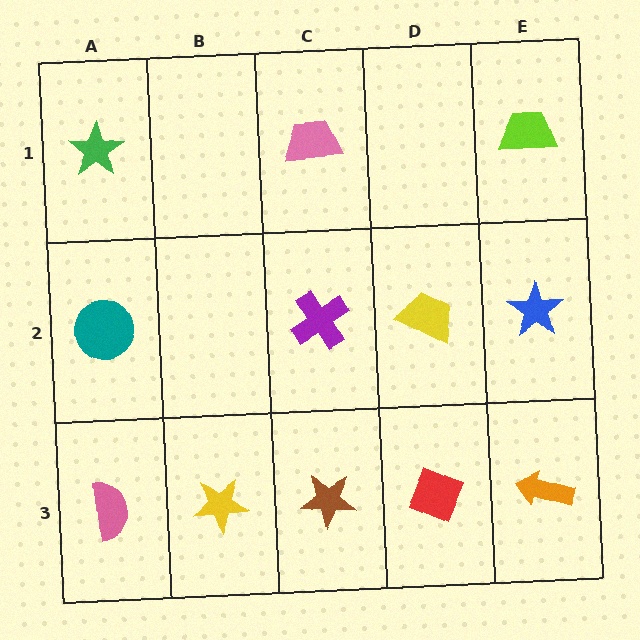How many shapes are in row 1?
3 shapes.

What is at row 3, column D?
A red diamond.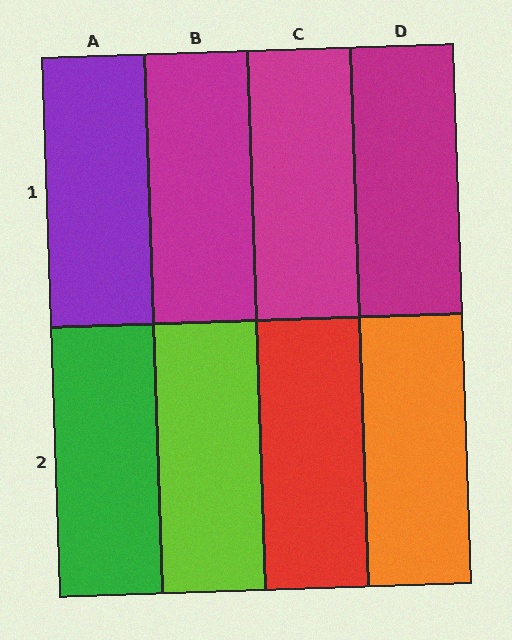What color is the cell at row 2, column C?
Red.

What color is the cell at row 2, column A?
Green.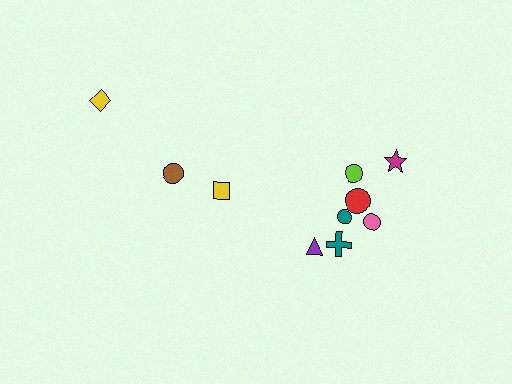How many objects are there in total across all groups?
There are 10 objects.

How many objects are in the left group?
There are 3 objects.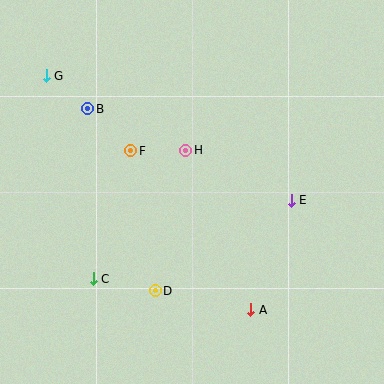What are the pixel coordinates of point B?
Point B is at (88, 109).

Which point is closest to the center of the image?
Point H at (186, 150) is closest to the center.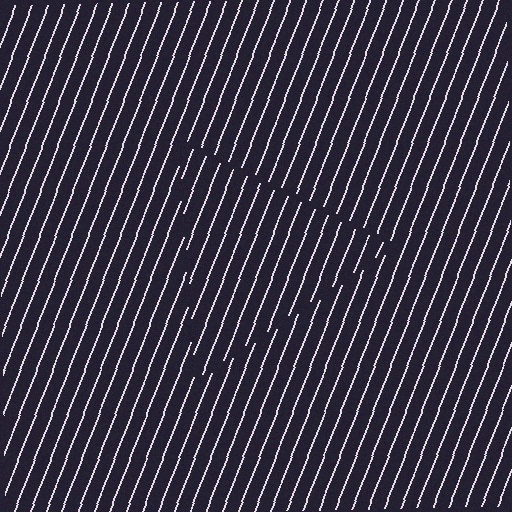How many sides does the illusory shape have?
3 sides — the line-ends trace a triangle.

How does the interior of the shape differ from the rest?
The interior of the shape contains the same grating, shifted by half a period — the contour is defined by the phase discontinuity where line-ends from the inner and outer gratings abut.